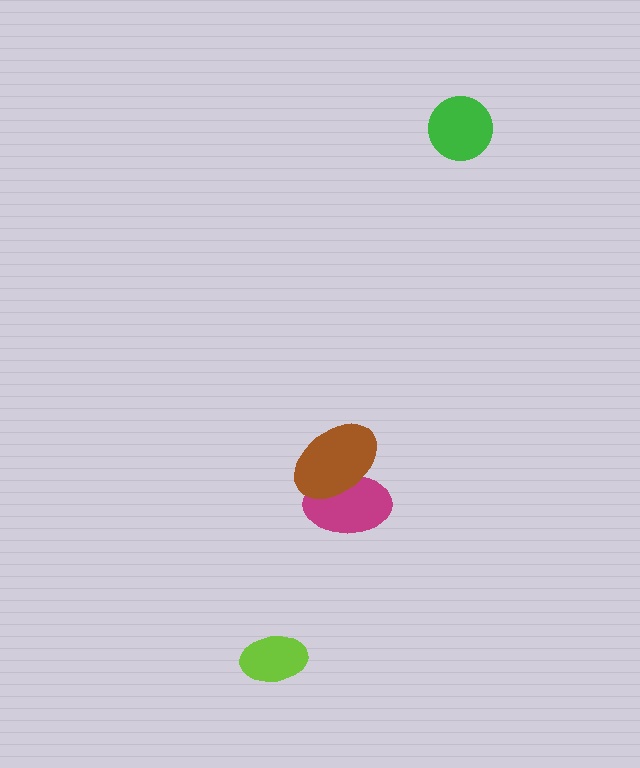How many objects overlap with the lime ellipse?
0 objects overlap with the lime ellipse.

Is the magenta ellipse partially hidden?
Yes, it is partially covered by another shape.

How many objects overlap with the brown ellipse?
1 object overlaps with the brown ellipse.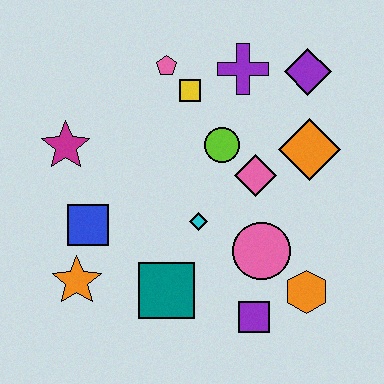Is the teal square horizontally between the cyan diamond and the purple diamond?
No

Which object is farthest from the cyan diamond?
The purple diamond is farthest from the cyan diamond.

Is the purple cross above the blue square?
Yes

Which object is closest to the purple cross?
The yellow square is closest to the purple cross.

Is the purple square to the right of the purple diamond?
No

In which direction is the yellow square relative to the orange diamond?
The yellow square is to the left of the orange diamond.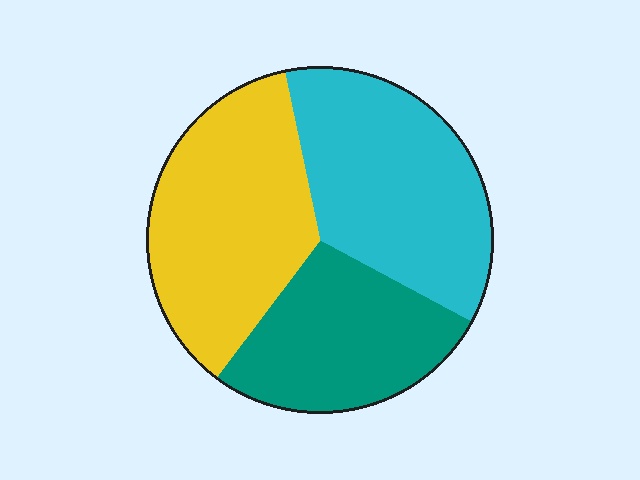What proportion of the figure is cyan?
Cyan takes up between a third and a half of the figure.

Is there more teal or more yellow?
Yellow.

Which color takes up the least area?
Teal, at roughly 25%.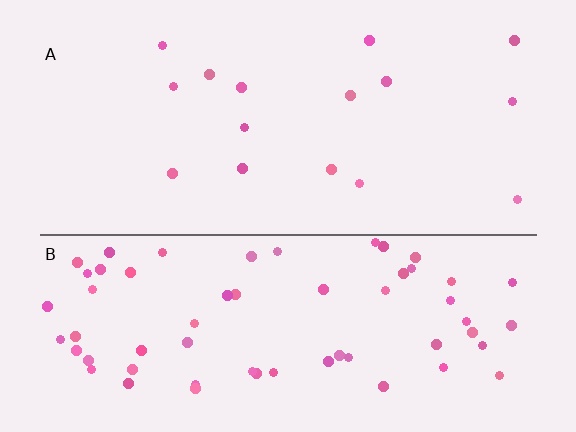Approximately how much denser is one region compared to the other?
Approximately 4.0× — region B over region A.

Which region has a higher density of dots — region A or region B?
B (the bottom).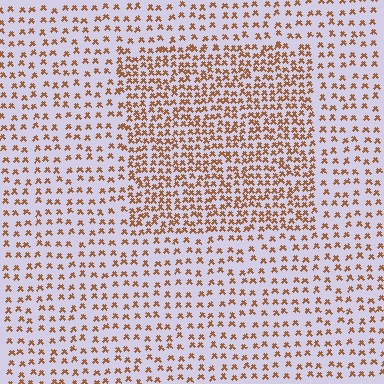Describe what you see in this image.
The image contains small brown elements arranged at two different densities. A rectangle-shaped region is visible where the elements are more densely packed than the surrounding area.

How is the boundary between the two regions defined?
The boundary is defined by a change in element density (approximately 2.0x ratio). All elements are the same color, size, and shape.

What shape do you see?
I see a rectangle.